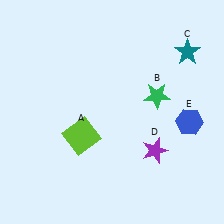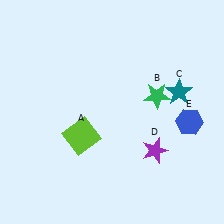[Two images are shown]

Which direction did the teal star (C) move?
The teal star (C) moved down.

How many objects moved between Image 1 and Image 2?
1 object moved between the two images.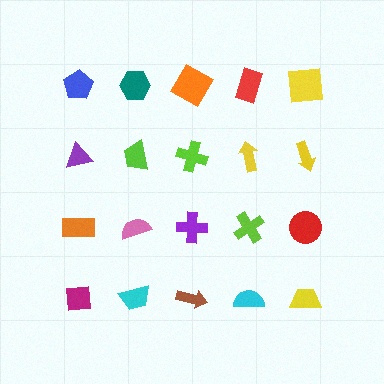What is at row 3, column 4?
A lime cross.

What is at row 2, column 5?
A yellow arrow.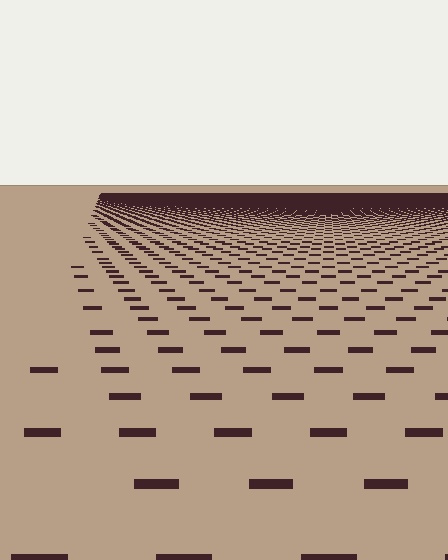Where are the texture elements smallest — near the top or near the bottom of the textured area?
Near the top.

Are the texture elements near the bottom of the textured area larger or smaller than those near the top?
Larger. Near the bottom, elements are closer to the viewer and appear at a bigger on-screen size.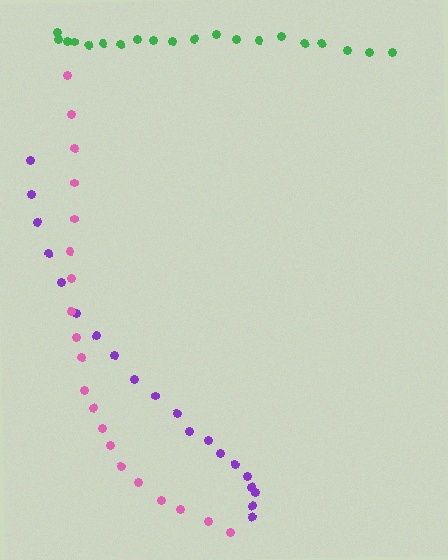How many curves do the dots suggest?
There are 3 distinct paths.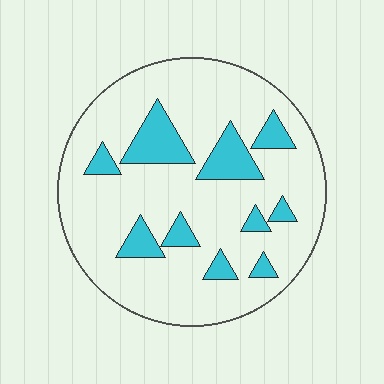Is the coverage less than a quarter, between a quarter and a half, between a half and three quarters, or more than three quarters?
Less than a quarter.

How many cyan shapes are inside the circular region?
10.